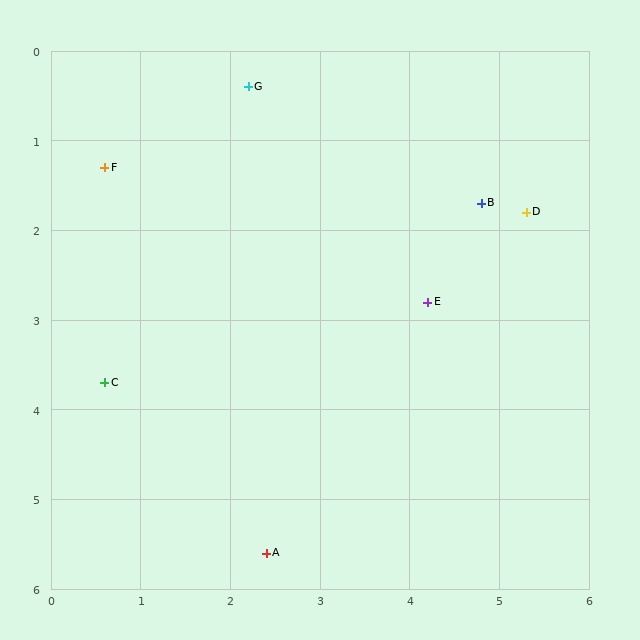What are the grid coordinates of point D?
Point D is at approximately (5.3, 1.8).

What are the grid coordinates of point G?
Point G is at approximately (2.2, 0.4).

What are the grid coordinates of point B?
Point B is at approximately (4.8, 1.7).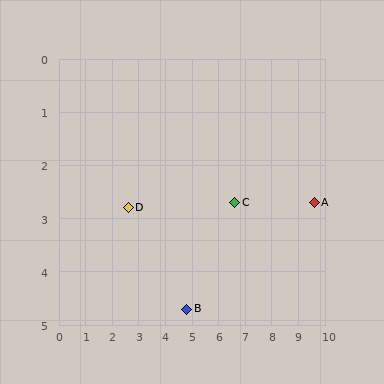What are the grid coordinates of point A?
Point A is at approximately (9.6, 2.7).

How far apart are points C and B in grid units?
Points C and B are about 2.7 grid units apart.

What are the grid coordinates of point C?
Point C is at approximately (6.6, 2.7).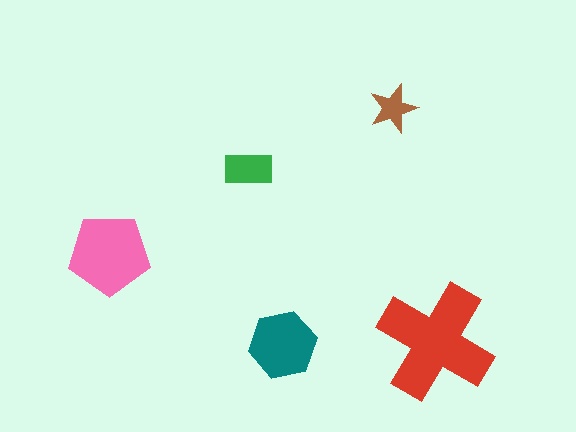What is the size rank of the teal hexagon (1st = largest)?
3rd.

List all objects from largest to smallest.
The red cross, the pink pentagon, the teal hexagon, the green rectangle, the brown star.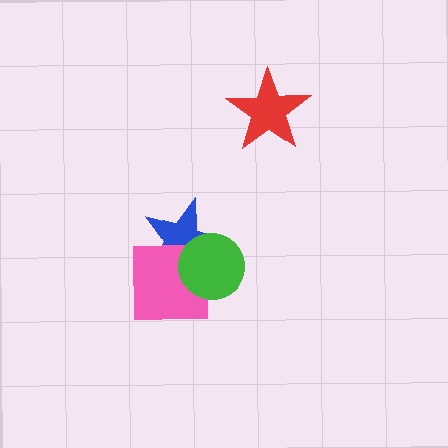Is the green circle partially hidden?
No, no other shape covers it.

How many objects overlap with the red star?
0 objects overlap with the red star.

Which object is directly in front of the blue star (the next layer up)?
The pink square is directly in front of the blue star.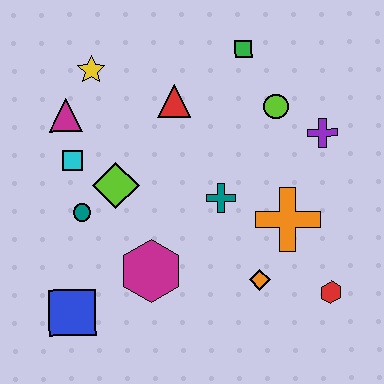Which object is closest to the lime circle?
The purple cross is closest to the lime circle.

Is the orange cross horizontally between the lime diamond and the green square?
No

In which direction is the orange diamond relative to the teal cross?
The orange diamond is below the teal cross.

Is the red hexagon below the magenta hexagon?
Yes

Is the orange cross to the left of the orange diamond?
No